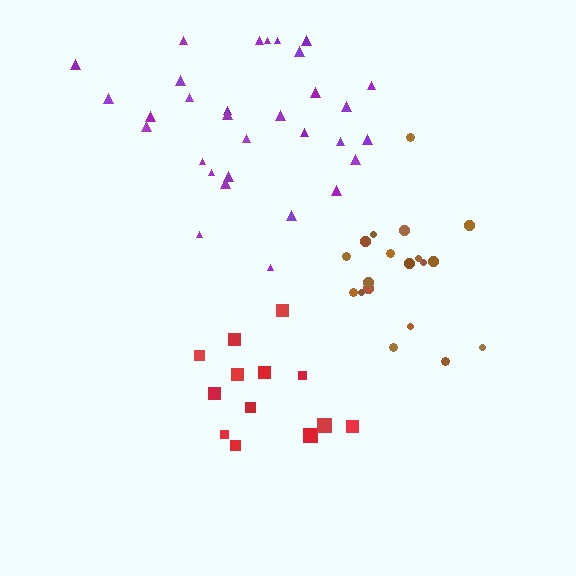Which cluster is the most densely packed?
Brown.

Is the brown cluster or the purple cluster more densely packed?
Brown.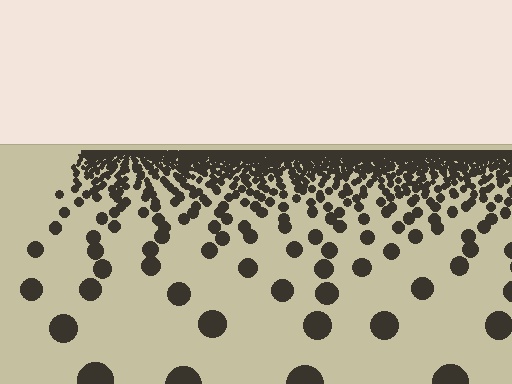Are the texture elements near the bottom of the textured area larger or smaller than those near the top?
Larger. Near the bottom, elements are closer to the viewer and appear at a bigger on-screen size.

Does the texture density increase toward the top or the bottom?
Density increases toward the top.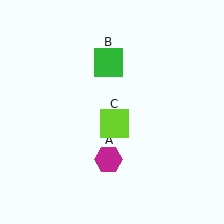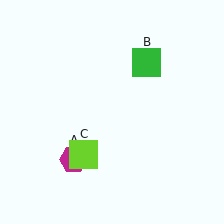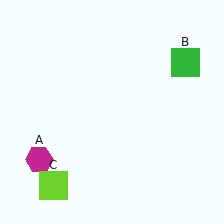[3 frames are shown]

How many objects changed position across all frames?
3 objects changed position: magenta hexagon (object A), green square (object B), lime square (object C).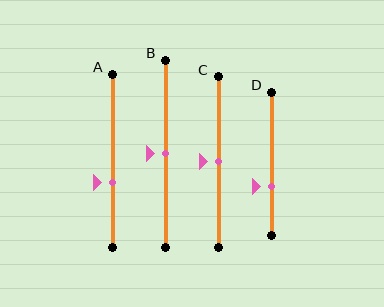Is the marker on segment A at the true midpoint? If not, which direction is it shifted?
No, the marker on segment A is shifted downward by about 13% of the segment length.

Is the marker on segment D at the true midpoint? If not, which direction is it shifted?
No, the marker on segment D is shifted downward by about 16% of the segment length.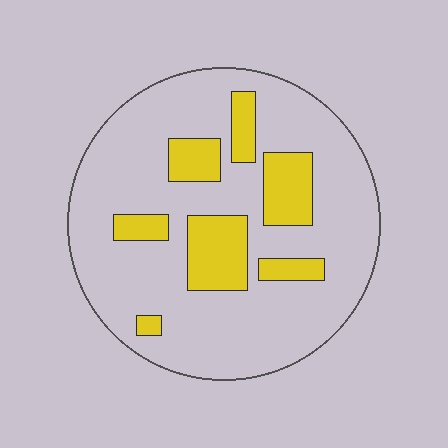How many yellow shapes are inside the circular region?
7.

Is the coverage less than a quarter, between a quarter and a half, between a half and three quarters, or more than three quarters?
Less than a quarter.